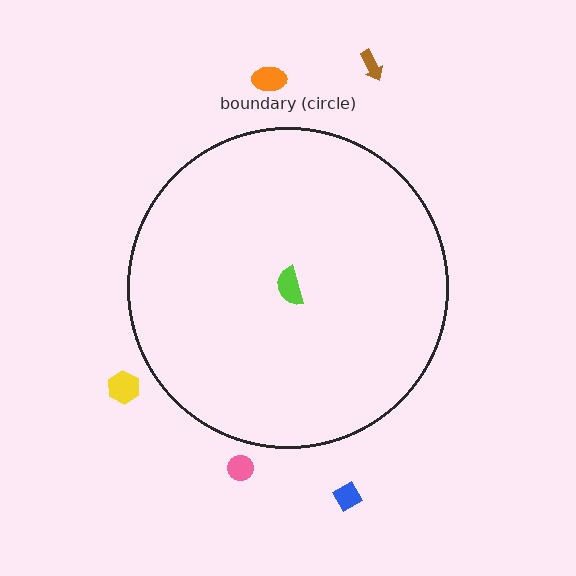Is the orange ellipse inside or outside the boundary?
Outside.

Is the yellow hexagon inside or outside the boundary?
Outside.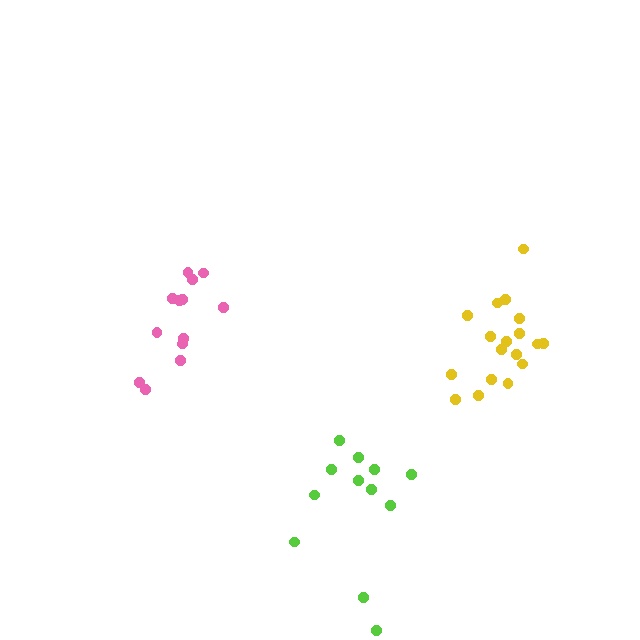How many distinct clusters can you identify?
There are 3 distinct clusters.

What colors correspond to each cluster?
The clusters are colored: yellow, pink, lime.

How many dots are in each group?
Group 1: 18 dots, Group 2: 13 dots, Group 3: 12 dots (43 total).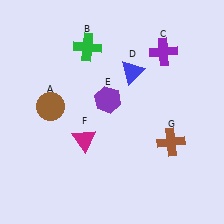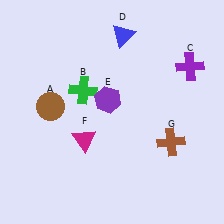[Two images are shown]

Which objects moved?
The objects that moved are: the green cross (B), the purple cross (C), the blue triangle (D).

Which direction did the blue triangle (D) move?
The blue triangle (D) moved up.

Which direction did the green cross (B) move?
The green cross (B) moved down.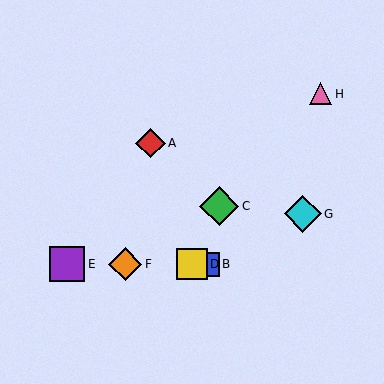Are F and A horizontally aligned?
No, F is at y≈264 and A is at y≈143.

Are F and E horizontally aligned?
Yes, both are at y≈264.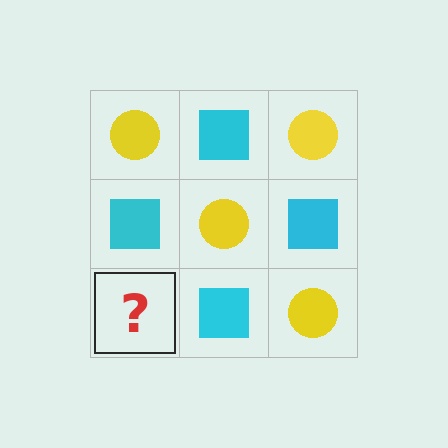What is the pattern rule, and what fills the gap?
The rule is that it alternates yellow circle and cyan square in a checkerboard pattern. The gap should be filled with a yellow circle.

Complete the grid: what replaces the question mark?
The question mark should be replaced with a yellow circle.